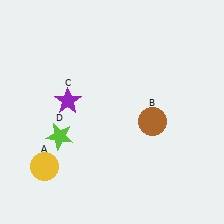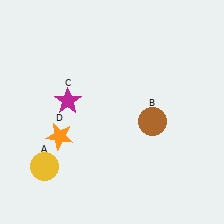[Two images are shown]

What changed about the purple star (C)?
In Image 1, C is purple. In Image 2, it changed to magenta.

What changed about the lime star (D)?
In Image 1, D is lime. In Image 2, it changed to orange.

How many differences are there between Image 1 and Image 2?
There are 2 differences between the two images.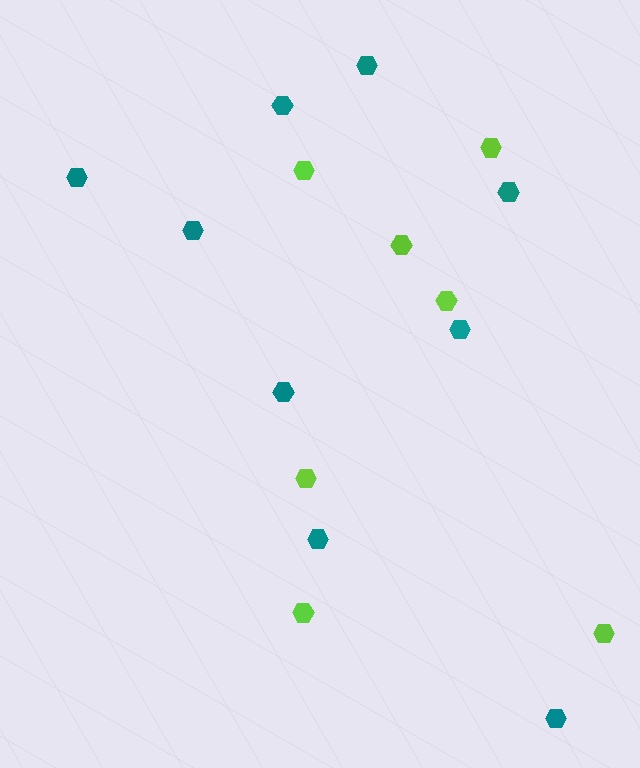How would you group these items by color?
There are 2 groups: one group of teal hexagons (9) and one group of lime hexagons (7).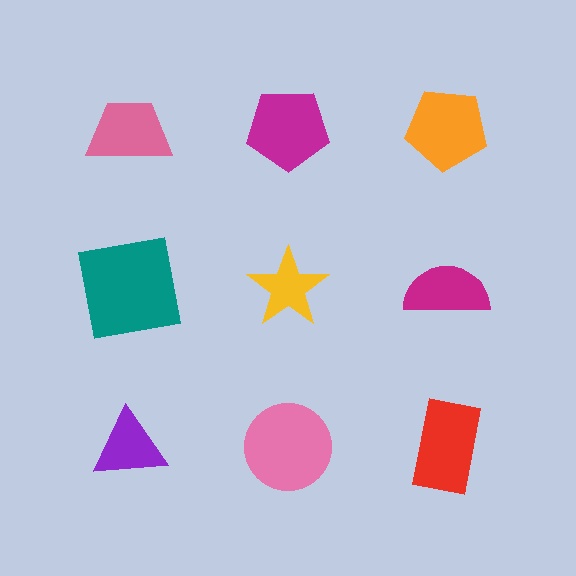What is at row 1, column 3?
An orange pentagon.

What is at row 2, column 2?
A yellow star.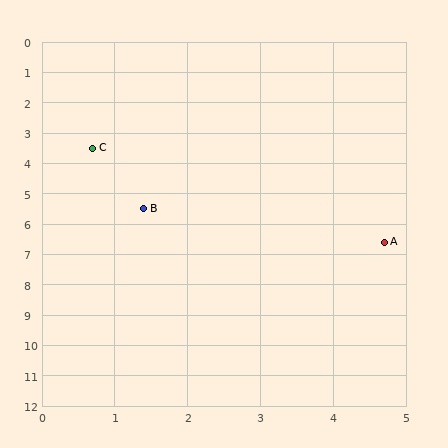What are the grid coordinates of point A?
Point A is at approximately (4.7, 6.6).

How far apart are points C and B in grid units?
Points C and B are about 2.1 grid units apart.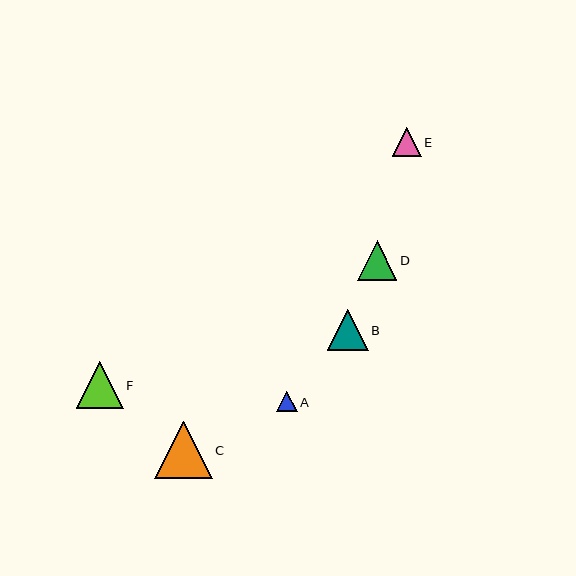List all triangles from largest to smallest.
From largest to smallest: C, F, B, D, E, A.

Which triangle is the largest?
Triangle C is the largest with a size of approximately 57 pixels.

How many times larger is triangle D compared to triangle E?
Triangle D is approximately 1.4 times the size of triangle E.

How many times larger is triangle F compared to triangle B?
Triangle F is approximately 1.1 times the size of triangle B.